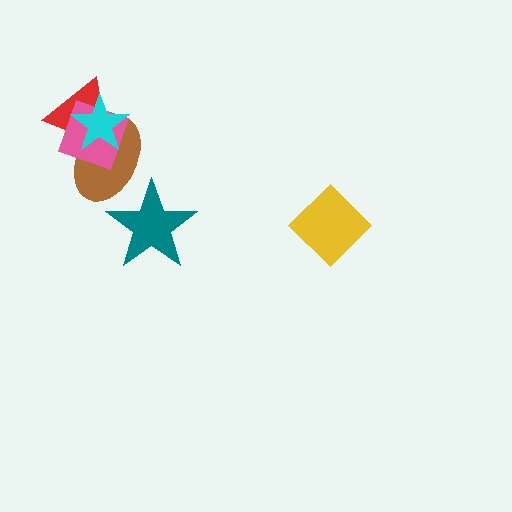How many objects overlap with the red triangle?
3 objects overlap with the red triangle.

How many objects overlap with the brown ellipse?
4 objects overlap with the brown ellipse.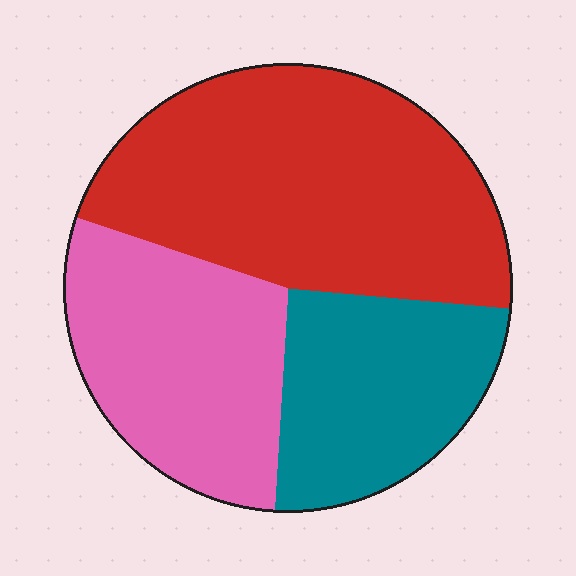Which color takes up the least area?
Teal, at roughly 25%.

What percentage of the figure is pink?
Pink covers roughly 30% of the figure.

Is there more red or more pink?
Red.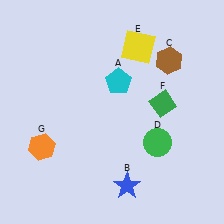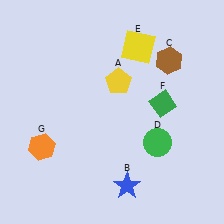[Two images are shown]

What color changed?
The pentagon (A) changed from cyan in Image 1 to yellow in Image 2.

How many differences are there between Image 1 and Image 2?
There is 1 difference between the two images.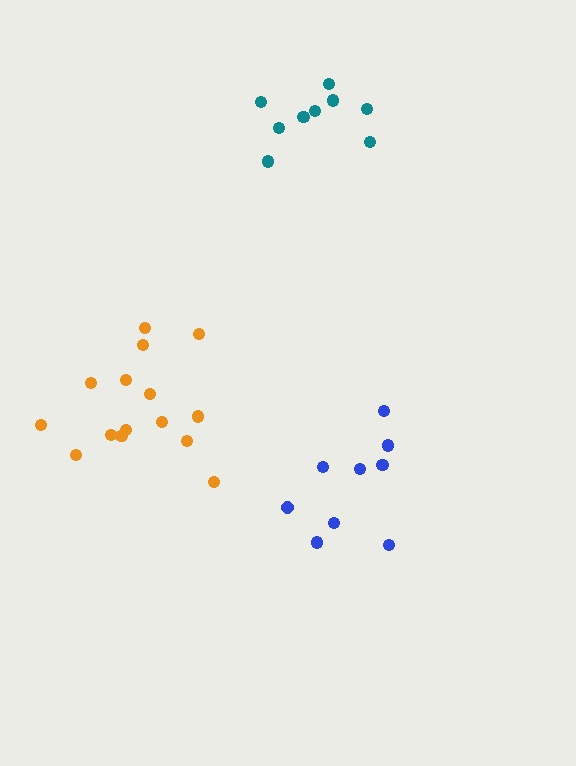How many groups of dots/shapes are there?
There are 3 groups.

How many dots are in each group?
Group 1: 15 dots, Group 2: 9 dots, Group 3: 9 dots (33 total).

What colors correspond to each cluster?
The clusters are colored: orange, teal, blue.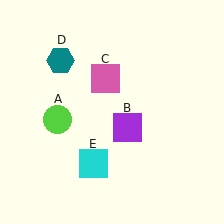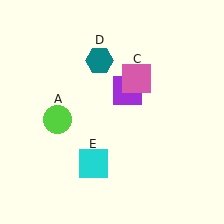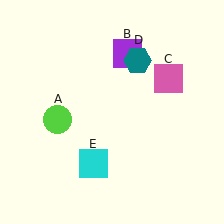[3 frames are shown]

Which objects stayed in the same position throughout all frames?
Lime circle (object A) and cyan square (object E) remained stationary.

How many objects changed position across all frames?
3 objects changed position: purple square (object B), pink square (object C), teal hexagon (object D).